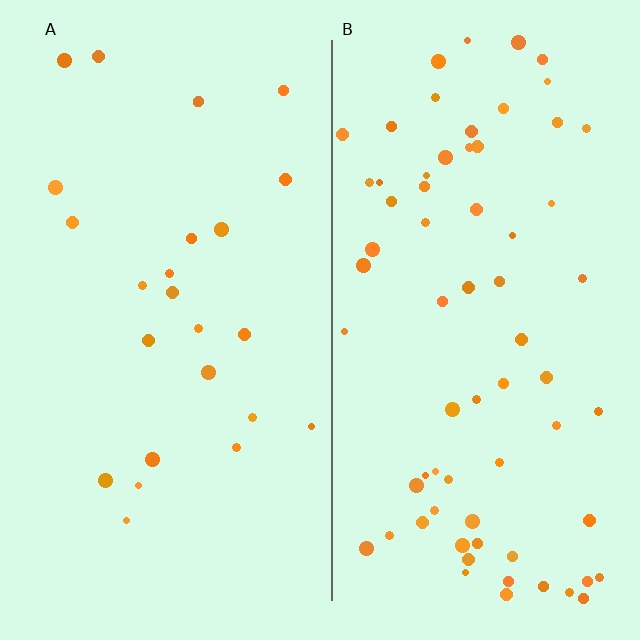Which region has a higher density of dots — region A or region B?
B (the right).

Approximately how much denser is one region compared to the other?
Approximately 2.8× — region B over region A.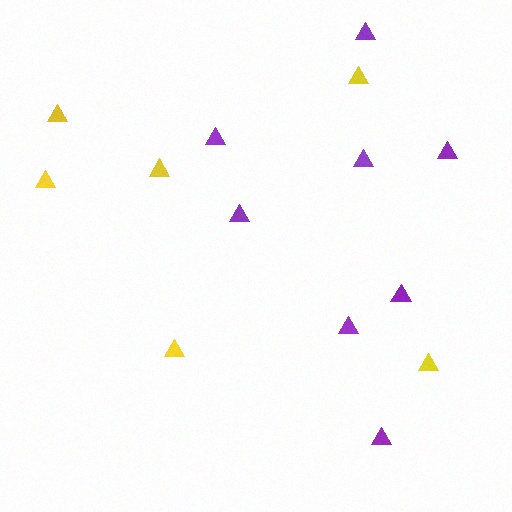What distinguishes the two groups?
There are 2 groups: one group of purple triangles (8) and one group of yellow triangles (6).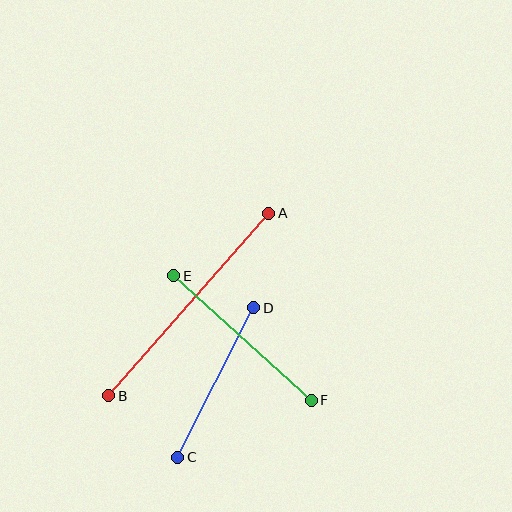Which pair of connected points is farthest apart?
Points A and B are farthest apart.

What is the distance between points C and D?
The distance is approximately 168 pixels.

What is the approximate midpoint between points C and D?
The midpoint is at approximately (216, 383) pixels.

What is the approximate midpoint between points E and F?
The midpoint is at approximately (243, 338) pixels.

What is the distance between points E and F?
The distance is approximately 185 pixels.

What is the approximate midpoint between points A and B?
The midpoint is at approximately (189, 305) pixels.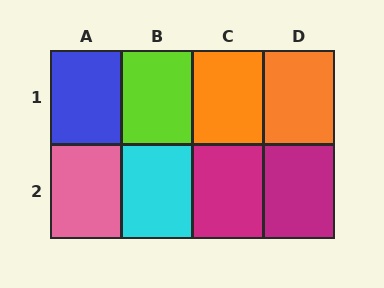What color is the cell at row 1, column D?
Orange.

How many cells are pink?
1 cell is pink.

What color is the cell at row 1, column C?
Orange.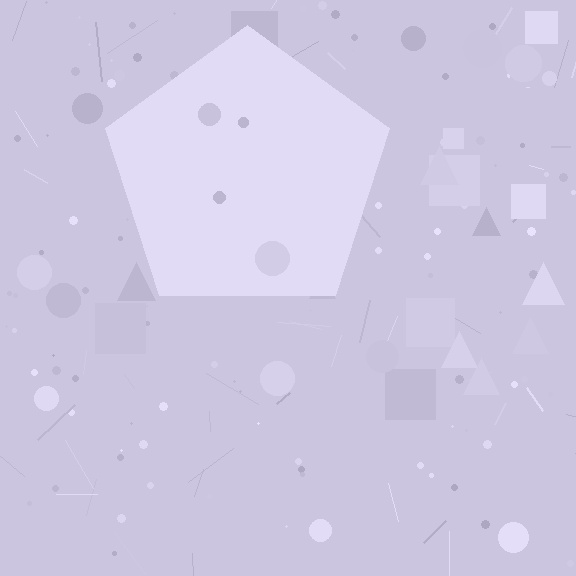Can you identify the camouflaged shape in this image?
The camouflaged shape is a pentagon.